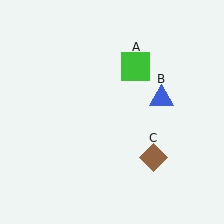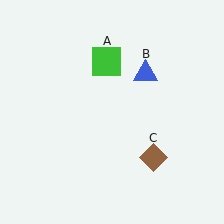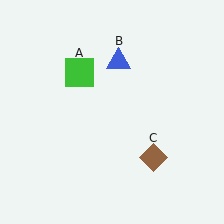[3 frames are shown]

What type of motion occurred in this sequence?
The green square (object A), blue triangle (object B) rotated counterclockwise around the center of the scene.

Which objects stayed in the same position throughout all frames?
Brown diamond (object C) remained stationary.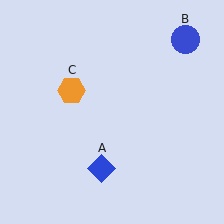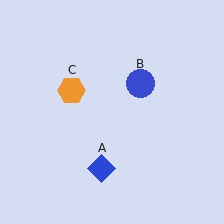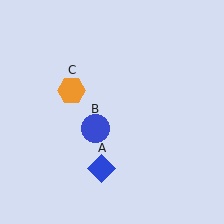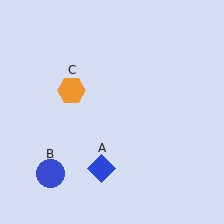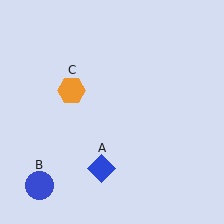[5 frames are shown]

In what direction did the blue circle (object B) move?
The blue circle (object B) moved down and to the left.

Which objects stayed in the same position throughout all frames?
Blue diamond (object A) and orange hexagon (object C) remained stationary.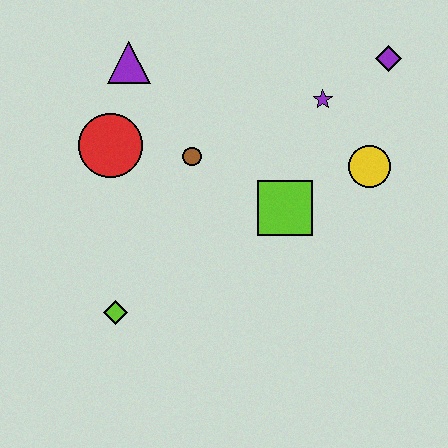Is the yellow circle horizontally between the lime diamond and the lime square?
No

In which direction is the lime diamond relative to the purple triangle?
The lime diamond is below the purple triangle.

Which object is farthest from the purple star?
The lime diamond is farthest from the purple star.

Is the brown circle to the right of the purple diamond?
No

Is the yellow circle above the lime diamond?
Yes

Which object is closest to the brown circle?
The red circle is closest to the brown circle.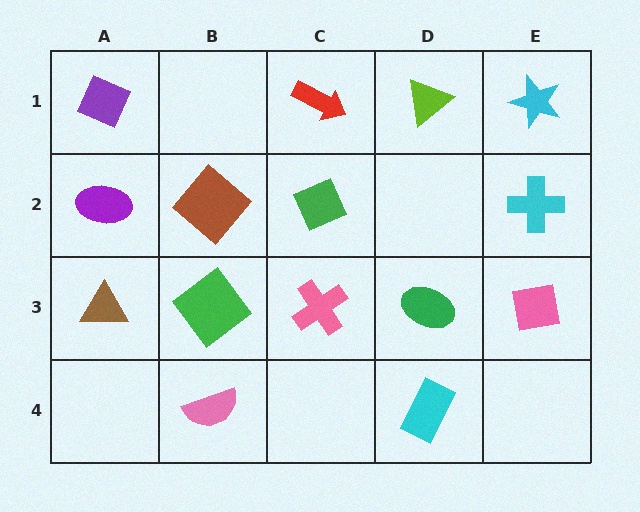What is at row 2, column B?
A brown diamond.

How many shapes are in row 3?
5 shapes.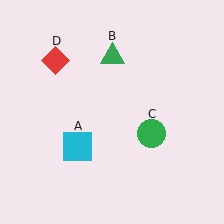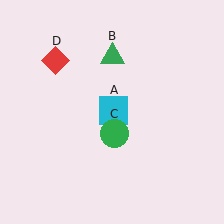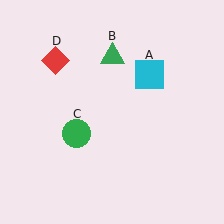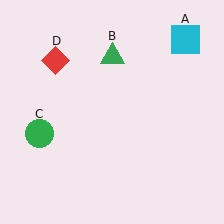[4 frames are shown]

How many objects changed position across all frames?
2 objects changed position: cyan square (object A), green circle (object C).